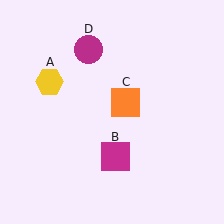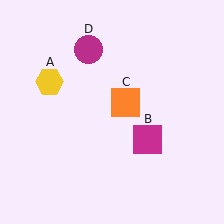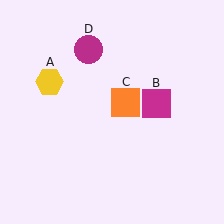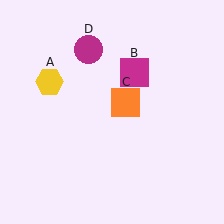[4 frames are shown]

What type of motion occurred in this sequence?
The magenta square (object B) rotated counterclockwise around the center of the scene.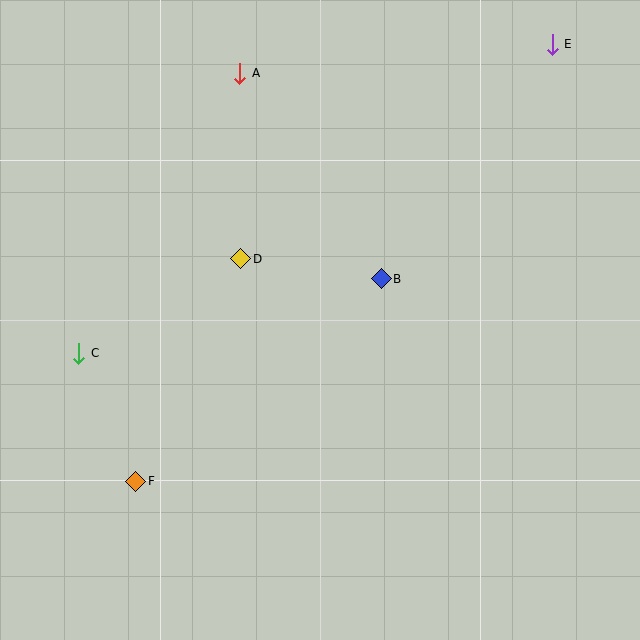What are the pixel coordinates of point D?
Point D is at (241, 259).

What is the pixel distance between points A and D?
The distance between A and D is 186 pixels.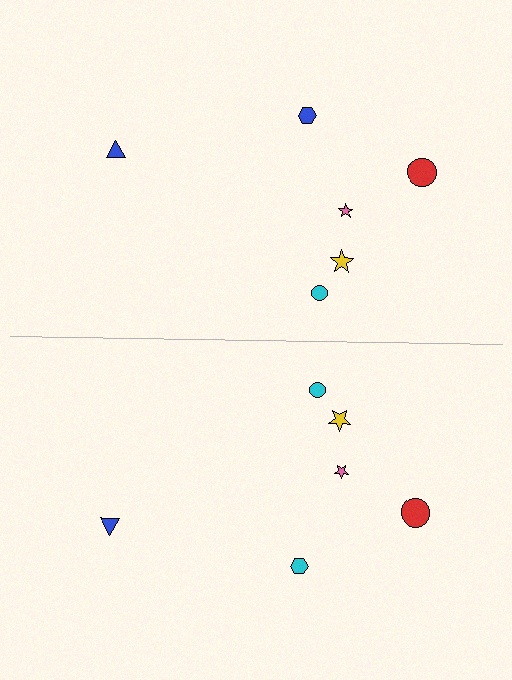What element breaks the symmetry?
The cyan hexagon on the bottom side breaks the symmetry — its mirror counterpart is blue.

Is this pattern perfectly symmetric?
No, the pattern is not perfectly symmetric. The cyan hexagon on the bottom side breaks the symmetry — its mirror counterpart is blue.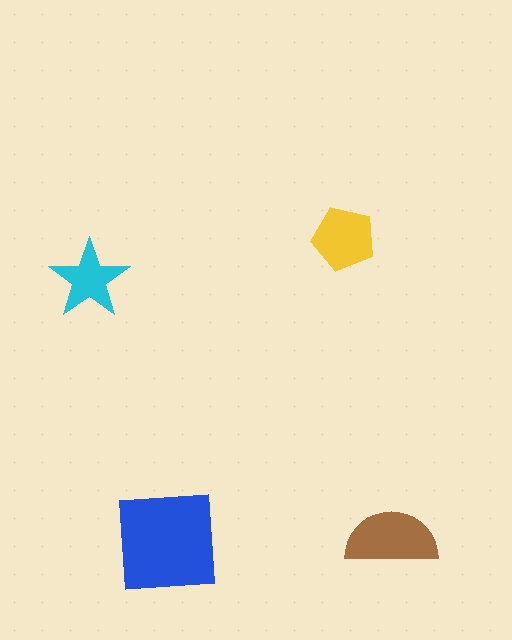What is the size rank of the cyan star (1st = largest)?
4th.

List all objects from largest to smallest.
The blue square, the brown semicircle, the yellow pentagon, the cyan star.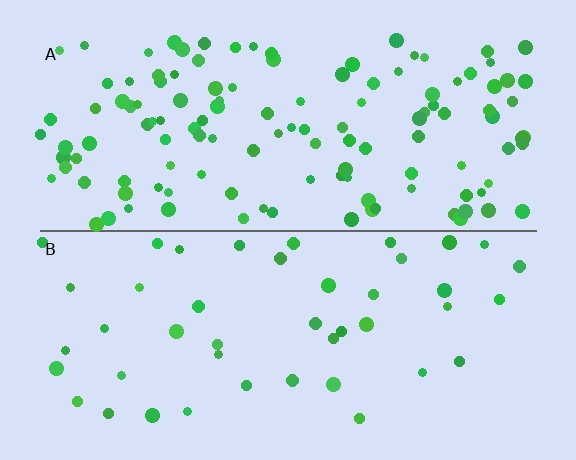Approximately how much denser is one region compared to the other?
Approximately 2.9× — region A over region B.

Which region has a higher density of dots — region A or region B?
A (the top).